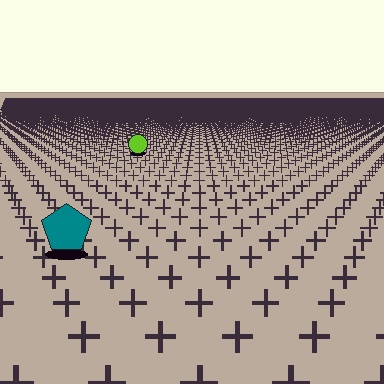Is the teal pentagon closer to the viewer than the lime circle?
Yes. The teal pentagon is closer — you can tell from the texture gradient: the ground texture is coarser near it.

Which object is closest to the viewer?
The teal pentagon is closest. The texture marks near it are larger and more spread out.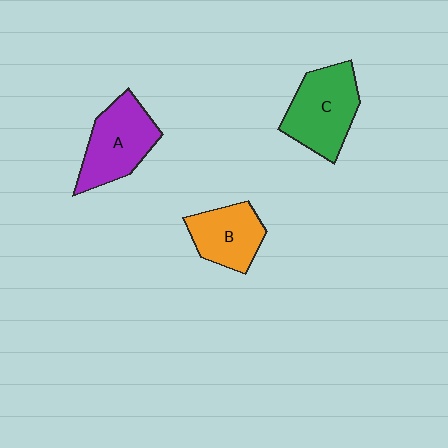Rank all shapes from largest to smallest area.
From largest to smallest: C (green), A (purple), B (orange).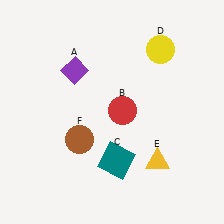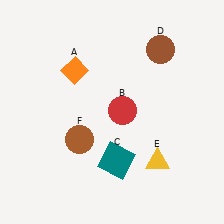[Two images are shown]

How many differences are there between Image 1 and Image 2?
There are 2 differences between the two images.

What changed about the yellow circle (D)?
In Image 1, D is yellow. In Image 2, it changed to brown.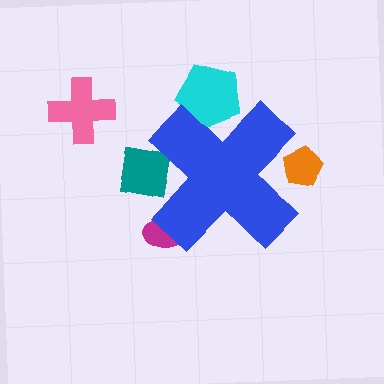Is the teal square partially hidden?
Yes, the teal square is partially hidden behind the blue cross.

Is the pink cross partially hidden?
No, the pink cross is fully visible.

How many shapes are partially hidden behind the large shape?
4 shapes are partially hidden.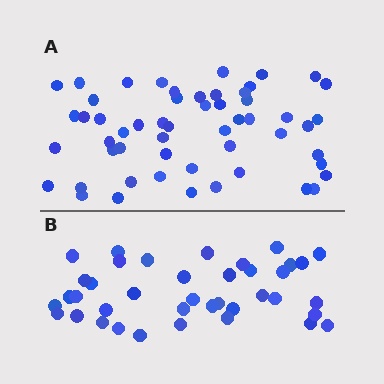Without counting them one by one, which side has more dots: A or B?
Region A (the top region) has more dots.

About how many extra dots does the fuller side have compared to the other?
Region A has approximately 15 more dots than region B.